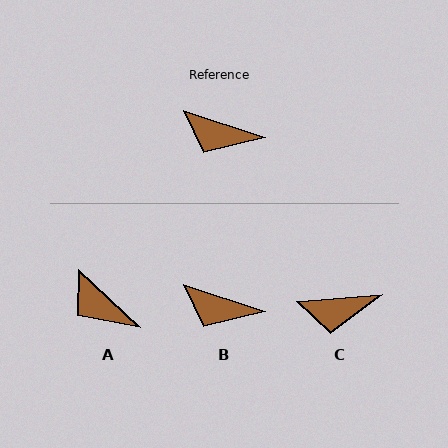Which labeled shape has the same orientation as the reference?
B.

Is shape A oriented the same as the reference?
No, it is off by about 24 degrees.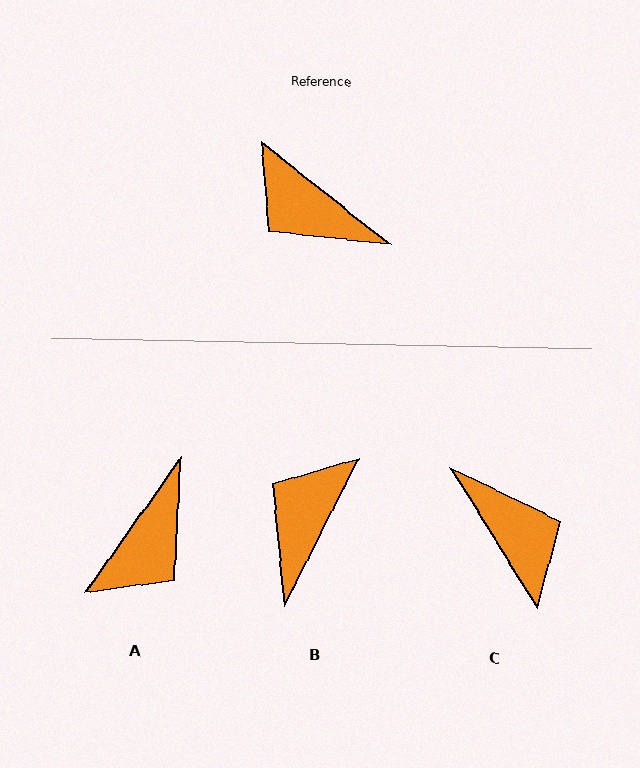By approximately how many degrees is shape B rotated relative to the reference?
Approximately 78 degrees clockwise.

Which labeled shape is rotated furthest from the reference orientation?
C, about 160 degrees away.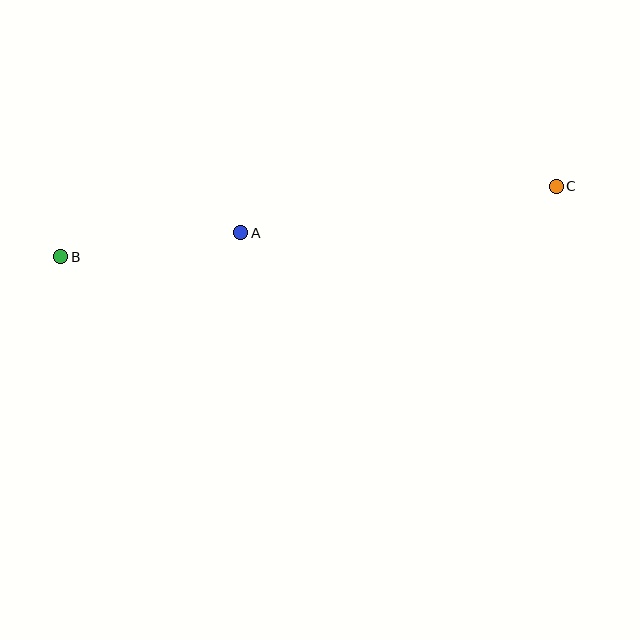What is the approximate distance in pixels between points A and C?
The distance between A and C is approximately 319 pixels.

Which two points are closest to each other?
Points A and B are closest to each other.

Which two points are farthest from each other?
Points B and C are farthest from each other.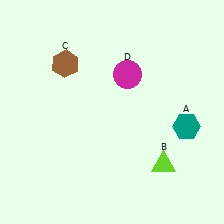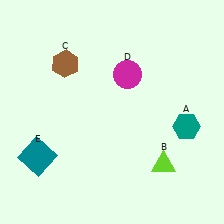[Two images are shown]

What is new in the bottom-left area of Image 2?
A teal square (E) was added in the bottom-left area of Image 2.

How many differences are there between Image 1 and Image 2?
There is 1 difference between the two images.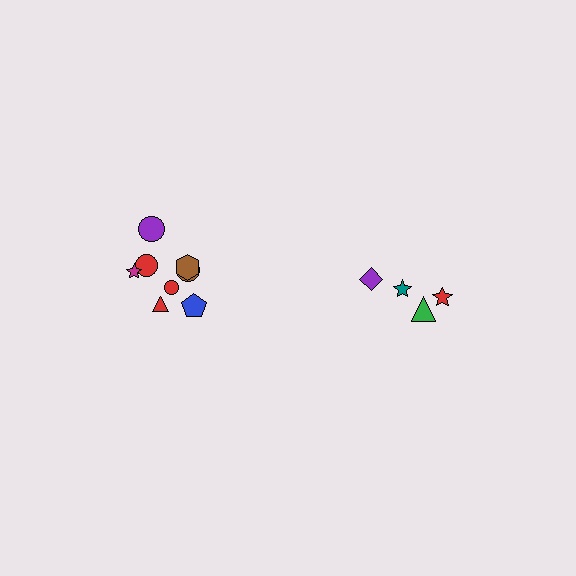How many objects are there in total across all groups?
There are 12 objects.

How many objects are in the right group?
There are 4 objects.